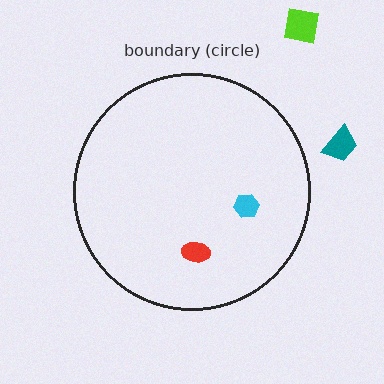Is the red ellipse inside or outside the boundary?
Inside.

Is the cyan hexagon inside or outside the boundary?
Inside.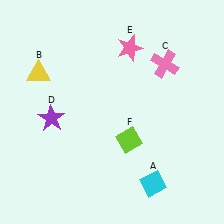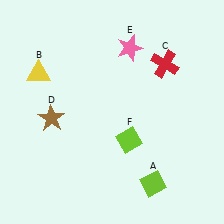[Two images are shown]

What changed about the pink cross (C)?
In Image 1, C is pink. In Image 2, it changed to red.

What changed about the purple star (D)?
In Image 1, D is purple. In Image 2, it changed to brown.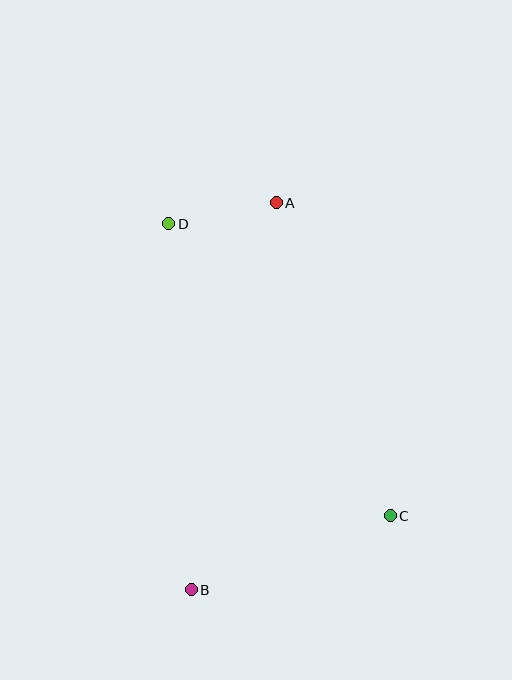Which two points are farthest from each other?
Points A and B are farthest from each other.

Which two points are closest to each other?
Points A and D are closest to each other.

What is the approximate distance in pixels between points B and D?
The distance between B and D is approximately 366 pixels.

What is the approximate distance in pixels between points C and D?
The distance between C and D is approximately 367 pixels.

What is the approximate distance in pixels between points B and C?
The distance between B and C is approximately 212 pixels.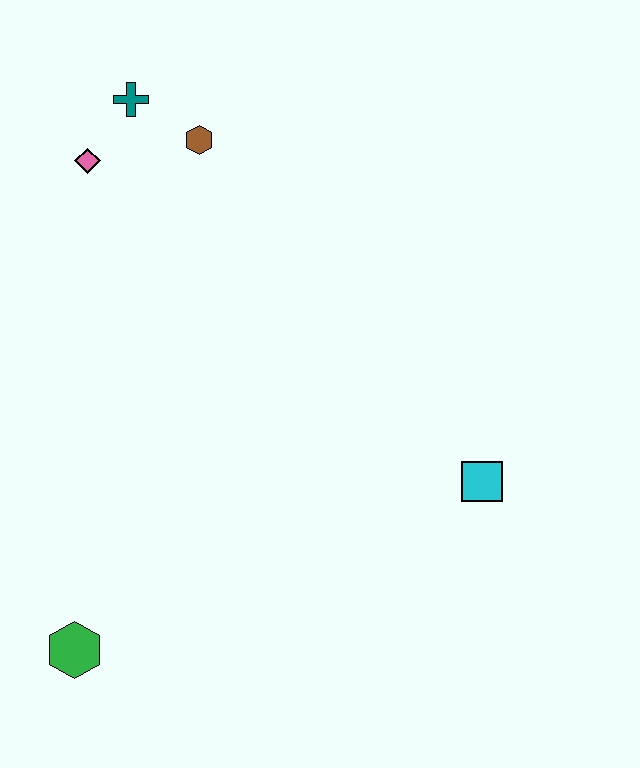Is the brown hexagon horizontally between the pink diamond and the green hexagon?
No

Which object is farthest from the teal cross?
The green hexagon is farthest from the teal cross.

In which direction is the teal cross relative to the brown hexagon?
The teal cross is to the left of the brown hexagon.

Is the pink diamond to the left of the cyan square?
Yes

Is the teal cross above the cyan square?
Yes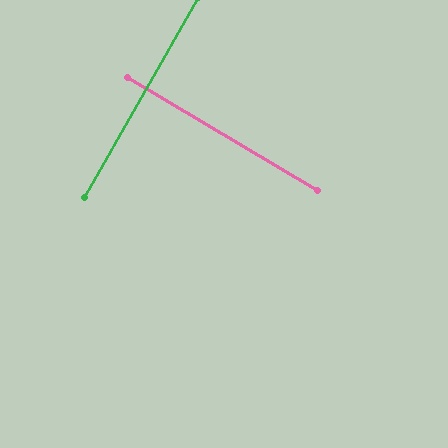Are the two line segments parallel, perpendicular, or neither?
Perpendicular — they meet at approximately 89°.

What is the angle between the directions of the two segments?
Approximately 89 degrees.